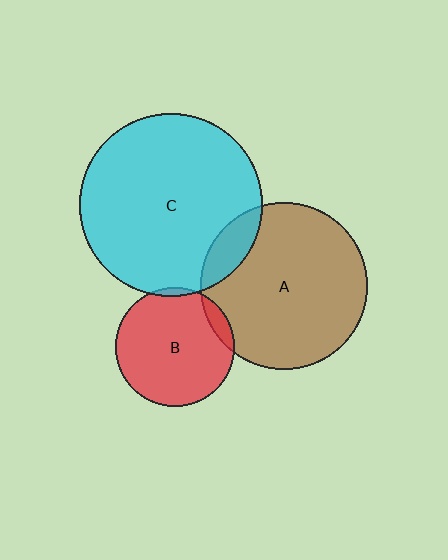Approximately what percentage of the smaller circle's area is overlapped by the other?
Approximately 5%.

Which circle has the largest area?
Circle C (cyan).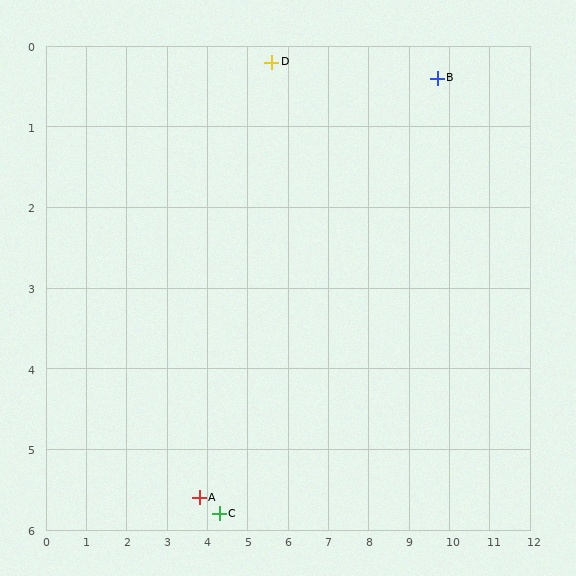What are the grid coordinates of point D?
Point D is at approximately (5.6, 0.2).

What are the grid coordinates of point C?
Point C is at approximately (4.3, 5.8).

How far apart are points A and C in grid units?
Points A and C are about 0.5 grid units apart.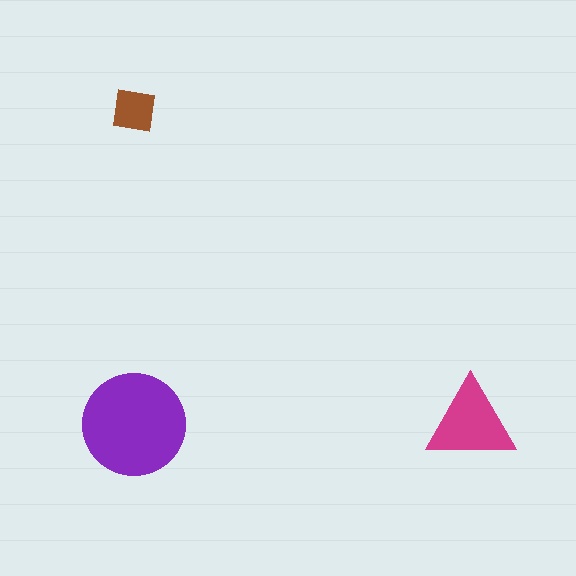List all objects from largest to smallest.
The purple circle, the magenta triangle, the brown square.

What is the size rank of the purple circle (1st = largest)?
1st.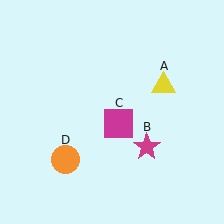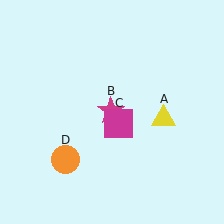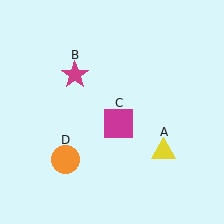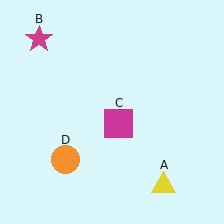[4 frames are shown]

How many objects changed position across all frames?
2 objects changed position: yellow triangle (object A), magenta star (object B).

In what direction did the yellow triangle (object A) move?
The yellow triangle (object A) moved down.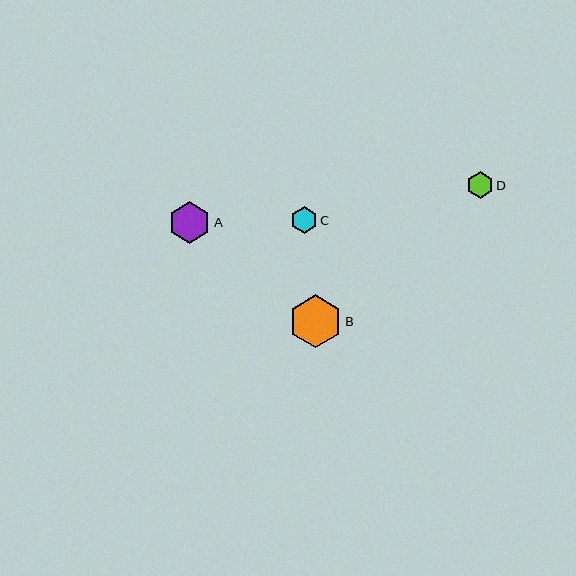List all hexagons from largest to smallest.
From largest to smallest: B, A, C, D.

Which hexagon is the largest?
Hexagon B is the largest with a size of approximately 53 pixels.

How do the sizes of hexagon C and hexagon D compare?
Hexagon C and hexagon D are approximately the same size.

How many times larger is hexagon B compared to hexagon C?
Hexagon B is approximately 2.0 times the size of hexagon C.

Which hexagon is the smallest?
Hexagon D is the smallest with a size of approximately 26 pixels.